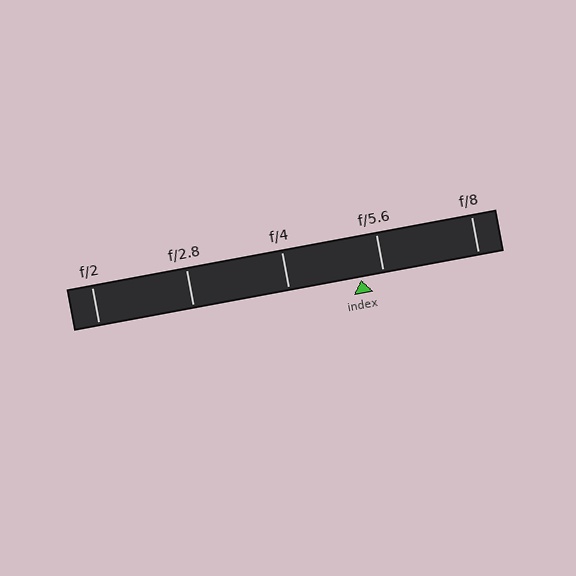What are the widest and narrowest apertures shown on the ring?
The widest aperture shown is f/2 and the narrowest is f/8.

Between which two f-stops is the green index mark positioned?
The index mark is between f/4 and f/5.6.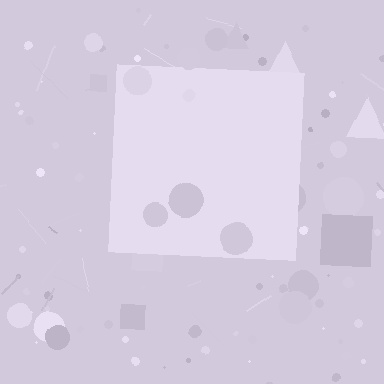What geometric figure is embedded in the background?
A square is embedded in the background.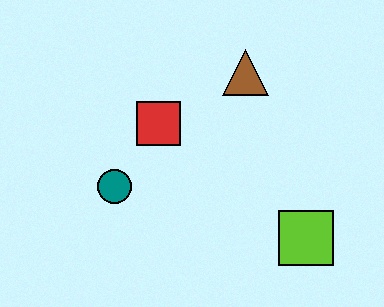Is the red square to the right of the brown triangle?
No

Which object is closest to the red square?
The teal circle is closest to the red square.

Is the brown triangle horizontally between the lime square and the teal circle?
Yes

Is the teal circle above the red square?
No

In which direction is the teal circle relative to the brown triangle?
The teal circle is to the left of the brown triangle.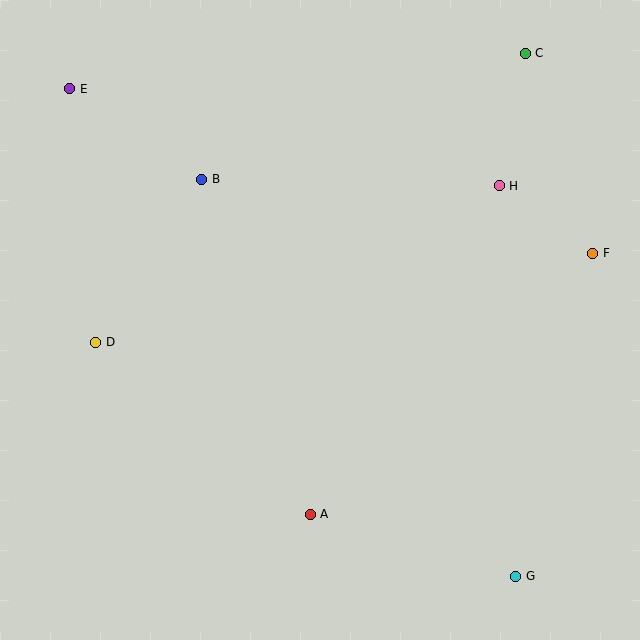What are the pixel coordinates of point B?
Point B is at (202, 179).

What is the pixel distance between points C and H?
The distance between C and H is 135 pixels.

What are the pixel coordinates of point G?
Point G is at (516, 576).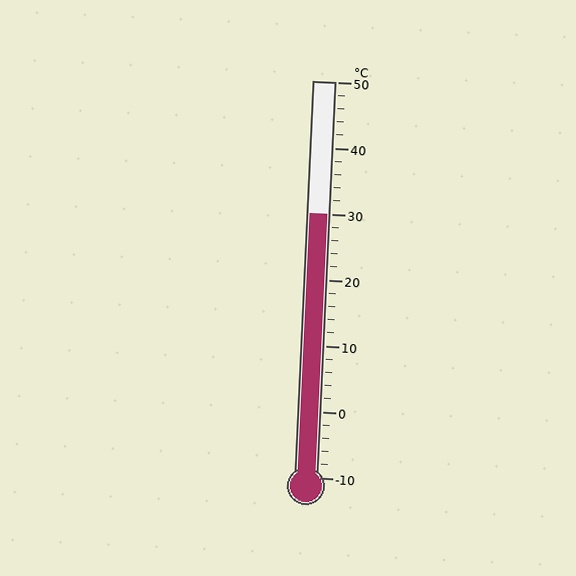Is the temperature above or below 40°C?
The temperature is below 40°C.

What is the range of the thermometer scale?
The thermometer scale ranges from -10°C to 50°C.